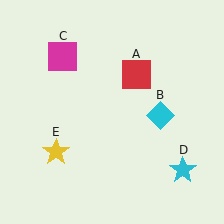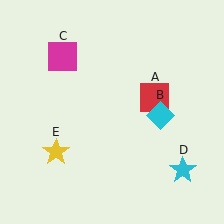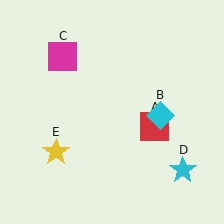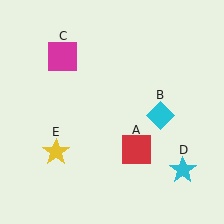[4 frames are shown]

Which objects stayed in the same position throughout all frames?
Cyan diamond (object B) and magenta square (object C) and cyan star (object D) and yellow star (object E) remained stationary.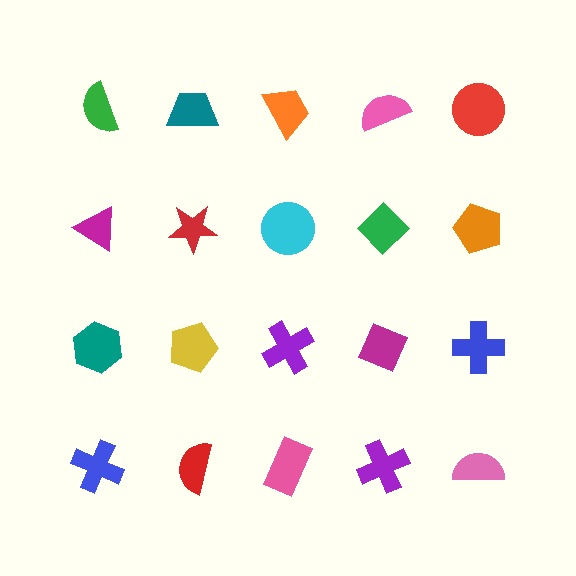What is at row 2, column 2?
A red star.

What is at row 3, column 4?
A magenta diamond.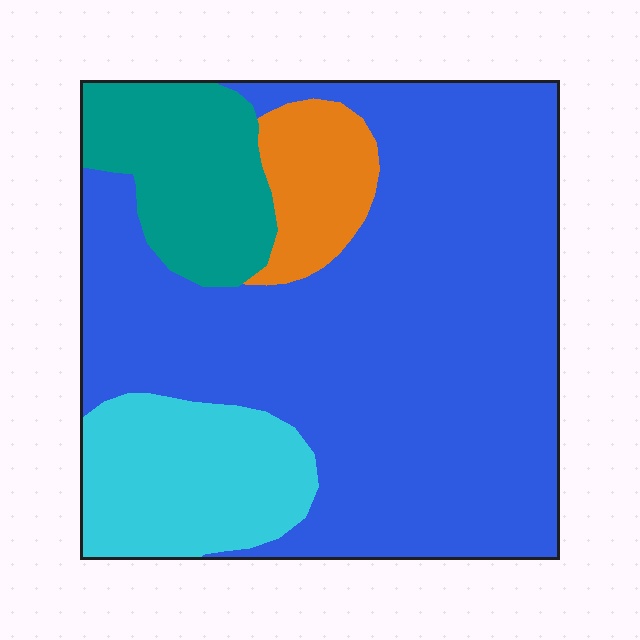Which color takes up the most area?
Blue, at roughly 65%.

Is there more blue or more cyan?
Blue.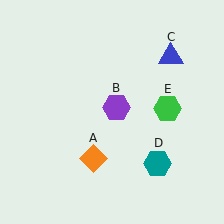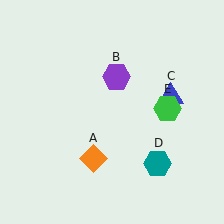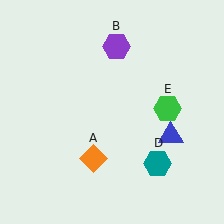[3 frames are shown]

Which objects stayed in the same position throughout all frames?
Orange diamond (object A) and teal hexagon (object D) and green hexagon (object E) remained stationary.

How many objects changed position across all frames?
2 objects changed position: purple hexagon (object B), blue triangle (object C).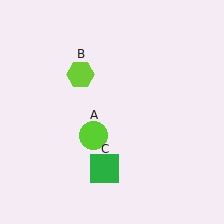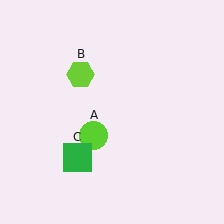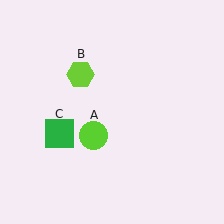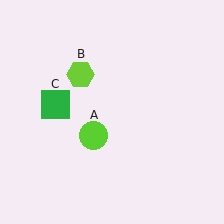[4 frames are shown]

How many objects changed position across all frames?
1 object changed position: green square (object C).